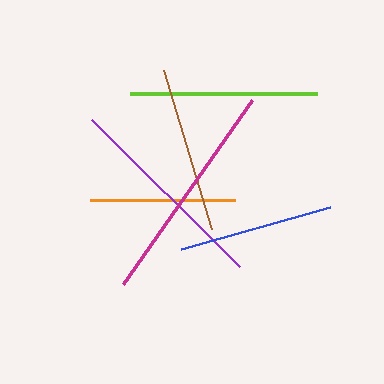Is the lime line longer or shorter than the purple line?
The purple line is longer than the lime line.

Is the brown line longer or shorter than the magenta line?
The magenta line is longer than the brown line.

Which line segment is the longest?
The magenta line is the longest at approximately 224 pixels.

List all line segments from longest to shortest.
From longest to shortest: magenta, purple, lime, brown, blue, orange.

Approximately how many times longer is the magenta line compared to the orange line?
The magenta line is approximately 1.5 times the length of the orange line.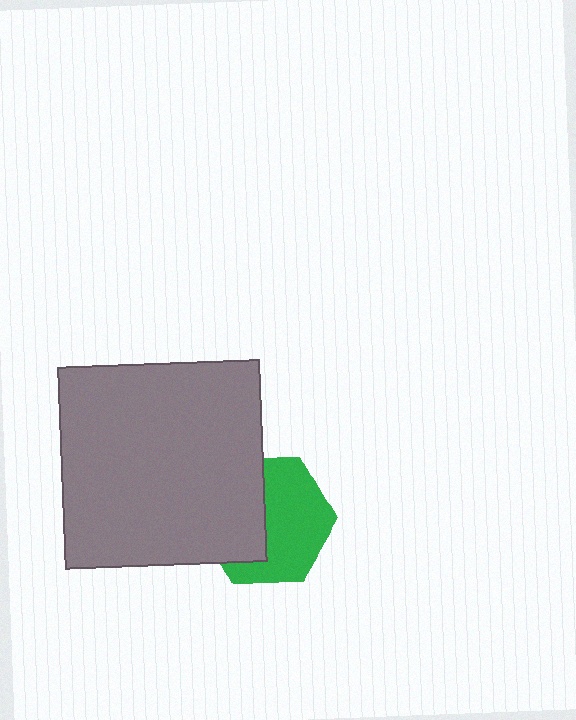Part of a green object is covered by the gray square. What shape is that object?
It is a hexagon.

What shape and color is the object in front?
The object in front is a gray square.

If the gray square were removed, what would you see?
You would see the complete green hexagon.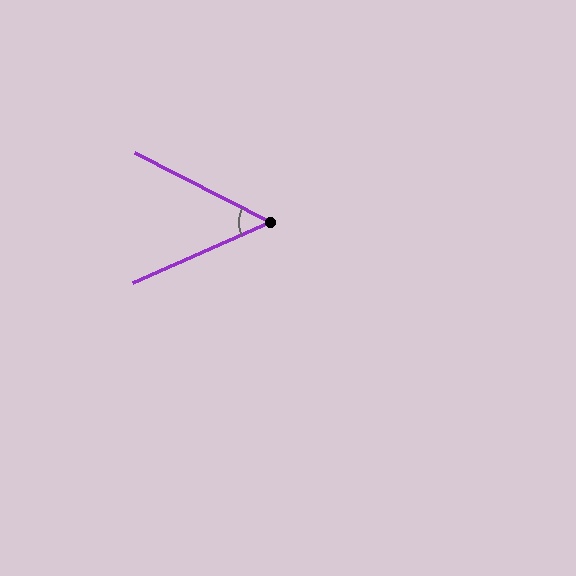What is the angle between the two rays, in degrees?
Approximately 51 degrees.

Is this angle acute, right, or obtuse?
It is acute.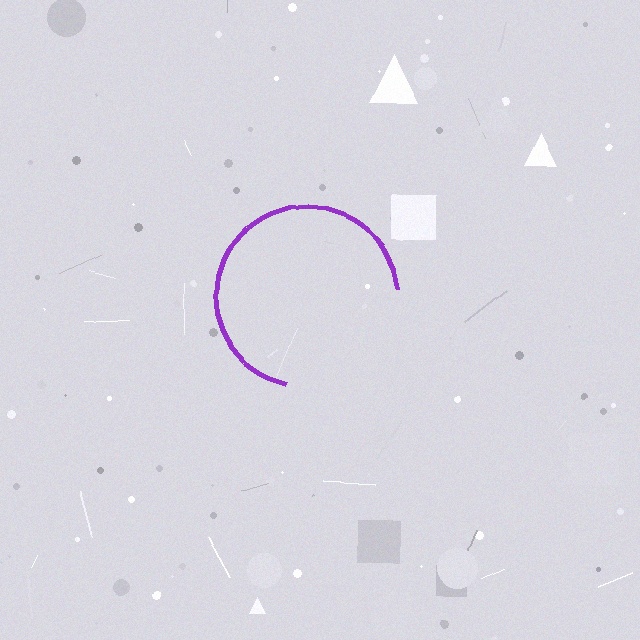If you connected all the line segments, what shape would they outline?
They would outline a circle.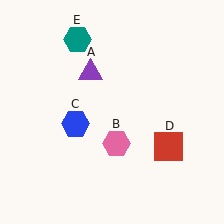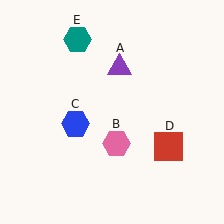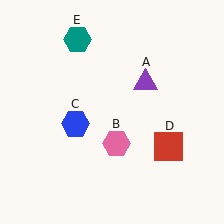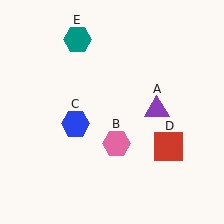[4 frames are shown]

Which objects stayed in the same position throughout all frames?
Pink hexagon (object B) and blue hexagon (object C) and red square (object D) and teal hexagon (object E) remained stationary.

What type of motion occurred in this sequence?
The purple triangle (object A) rotated clockwise around the center of the scene.